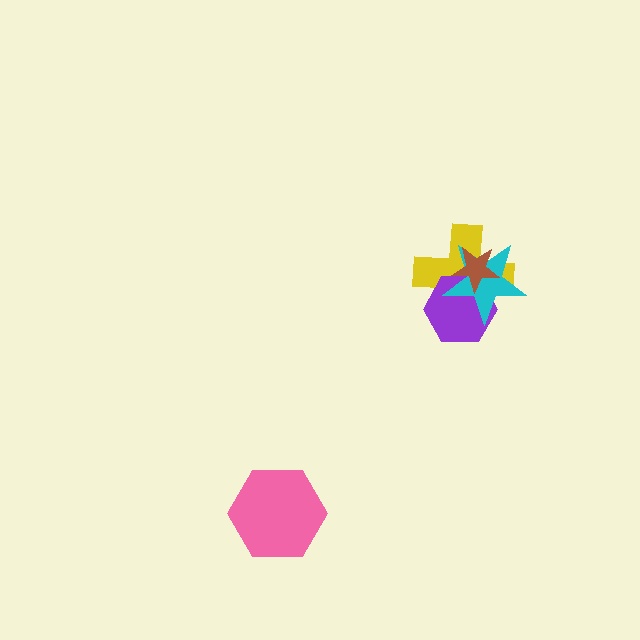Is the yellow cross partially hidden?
Yes, it is partially covered by another shape.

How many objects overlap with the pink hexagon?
0 objects overlap with the pink hexagon.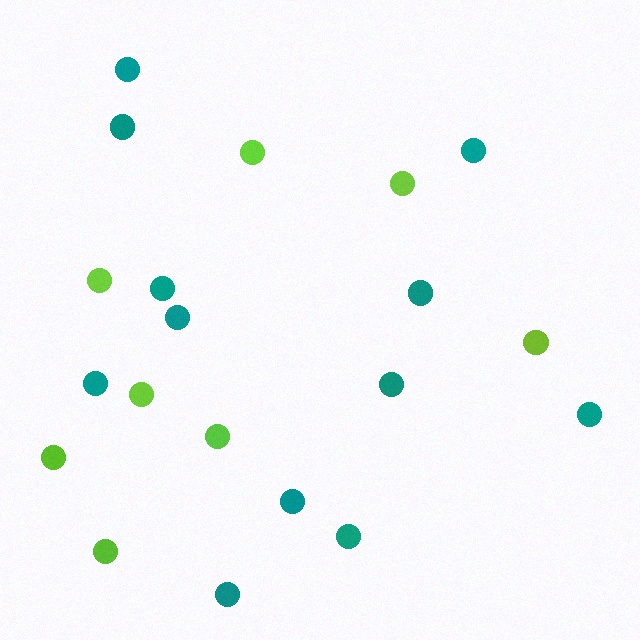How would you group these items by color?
There are 2 groups: one group of lime circles (8) and one group of teal circles (12).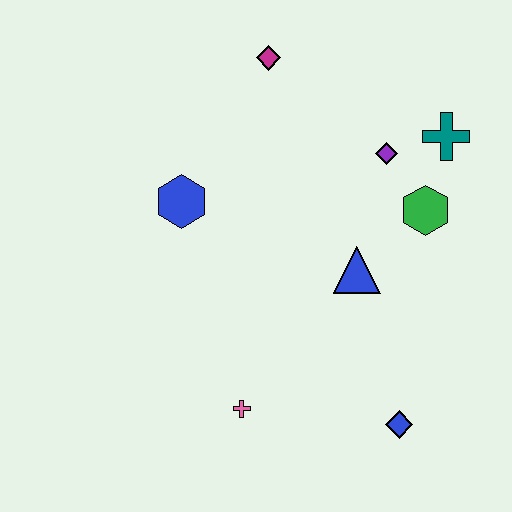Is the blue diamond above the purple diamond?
No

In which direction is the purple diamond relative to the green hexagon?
The purple diamond is above the green hexagon.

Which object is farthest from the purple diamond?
The pink cross is farthest from the purple diamond.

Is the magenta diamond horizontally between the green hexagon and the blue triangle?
No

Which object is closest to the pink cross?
The blue diamond is closest to the pink cross.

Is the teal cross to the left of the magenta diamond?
No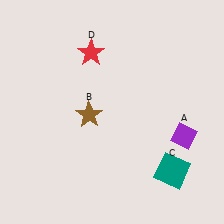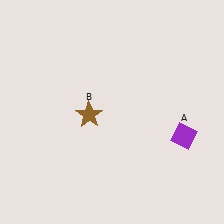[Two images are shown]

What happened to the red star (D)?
The red star (D) was removed in Image 2. It was in the top-left area of Image 1.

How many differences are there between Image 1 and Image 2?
There are 2 differences between the two images.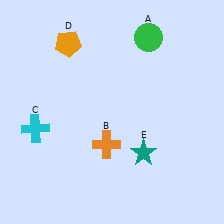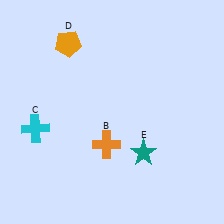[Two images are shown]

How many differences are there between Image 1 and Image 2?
There is 1 difference between the two images.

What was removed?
The green circle (A) was removed in Image 2.